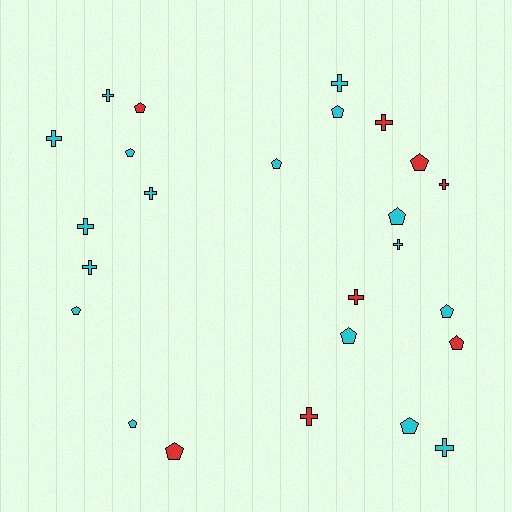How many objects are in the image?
There are 25 objects.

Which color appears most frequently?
Cyan, with 17 objects.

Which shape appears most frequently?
Pentagon, with 13 objects.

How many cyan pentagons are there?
There are 9 cyan pentagons.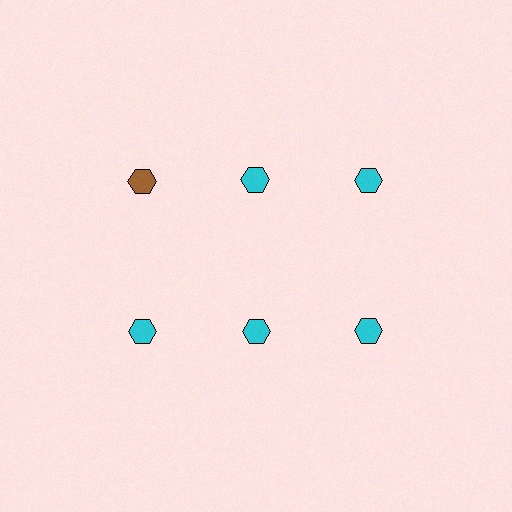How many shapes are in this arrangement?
There are 6 shapes arranged in a grid pattern.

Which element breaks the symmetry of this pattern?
The brown hexagon in the top row, leftmost column breaks the symmetry. All other shapes are cyan hexagons.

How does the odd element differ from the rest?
It has a different color: brown instead of cyan.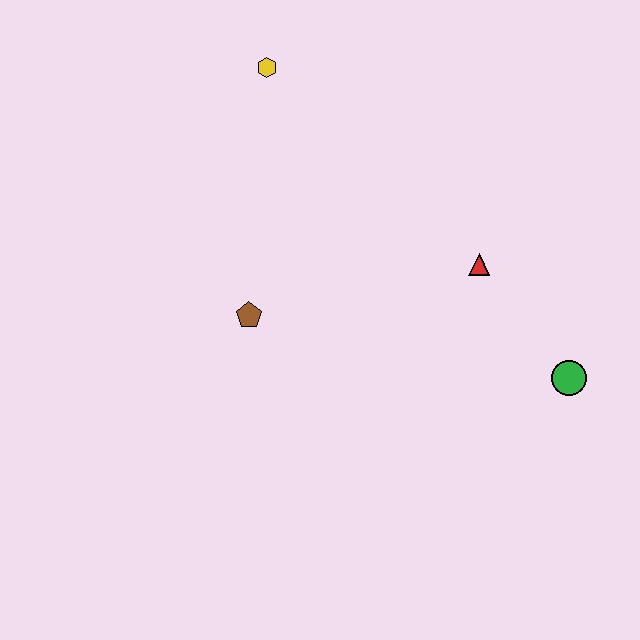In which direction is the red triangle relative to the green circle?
The red triangle is above the green circle.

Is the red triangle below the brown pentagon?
No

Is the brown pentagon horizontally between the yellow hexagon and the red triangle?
No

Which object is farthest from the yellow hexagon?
The green circle is farthest from the yellow hexagon.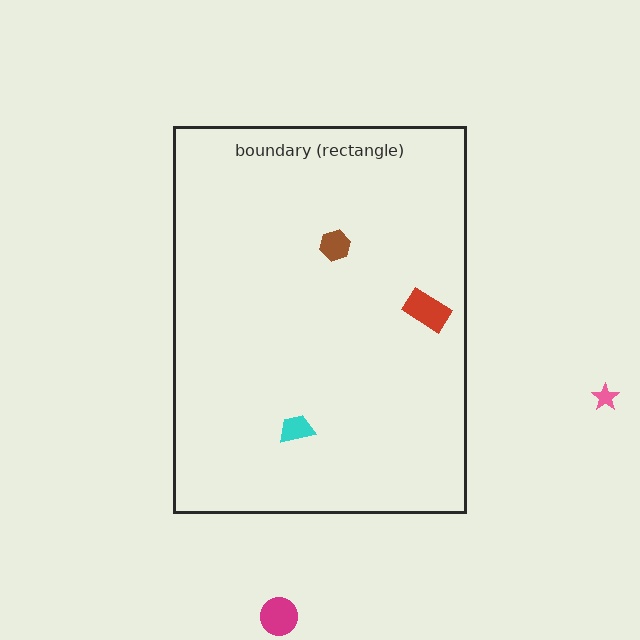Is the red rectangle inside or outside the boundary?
Inside.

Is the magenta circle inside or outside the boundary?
Outside.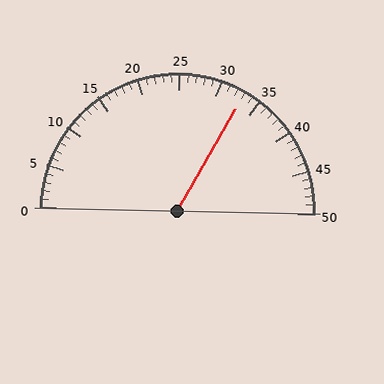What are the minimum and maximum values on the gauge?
The gauge ranges from 0 to 50.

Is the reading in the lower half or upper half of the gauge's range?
The reading is in the upper half of the range (0 to 50).